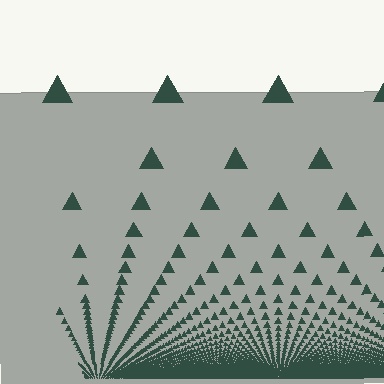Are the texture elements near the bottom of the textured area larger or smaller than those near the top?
Smaller. The gradient is inverted — elements near the bottom are smaller and denser.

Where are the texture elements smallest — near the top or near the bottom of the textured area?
Near the bottom.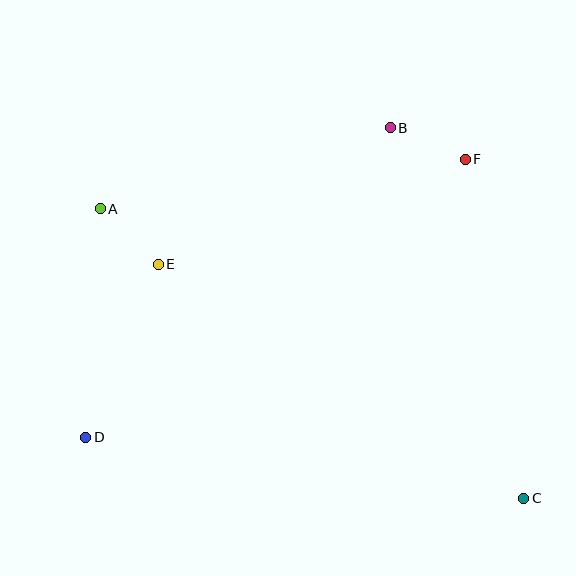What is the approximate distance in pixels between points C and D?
The distance between C and D is approximately 442 pixels.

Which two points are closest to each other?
Points A and E are closest to each other.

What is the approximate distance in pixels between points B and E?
The distance between B and E is approximately 270 pixels.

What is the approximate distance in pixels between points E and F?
The distance between E and F is approximately 324 pixels.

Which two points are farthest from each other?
Points A and C are farthest from each other.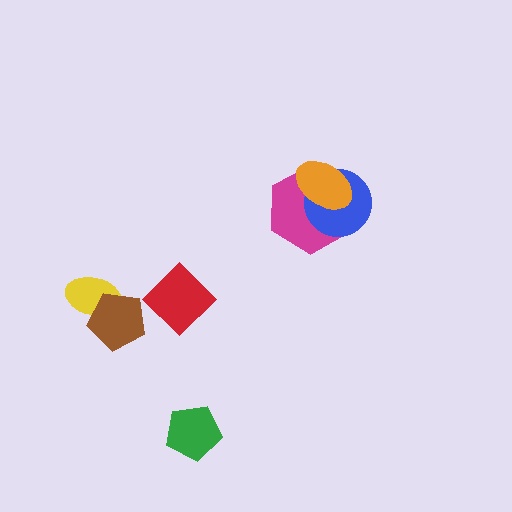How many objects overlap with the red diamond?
0 objects overlap with the red diamond.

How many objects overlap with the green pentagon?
0 objects overlap with the green pentagon.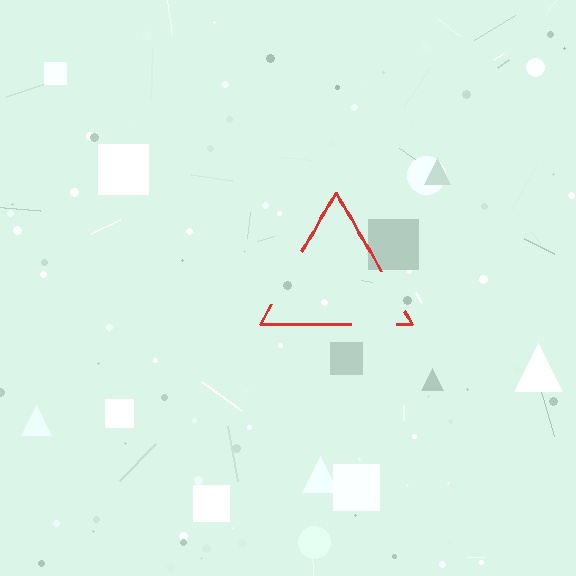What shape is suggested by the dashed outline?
The dashed outline suggests a triangle.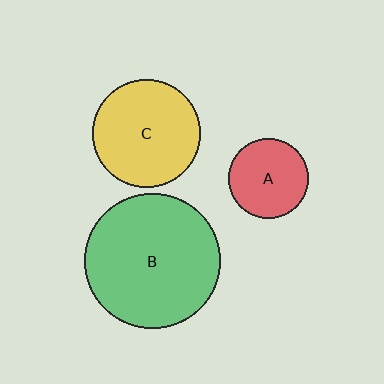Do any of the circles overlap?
No, none of the circles overlap.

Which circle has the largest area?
Circle B (green).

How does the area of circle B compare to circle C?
Approximately 1.6 times.